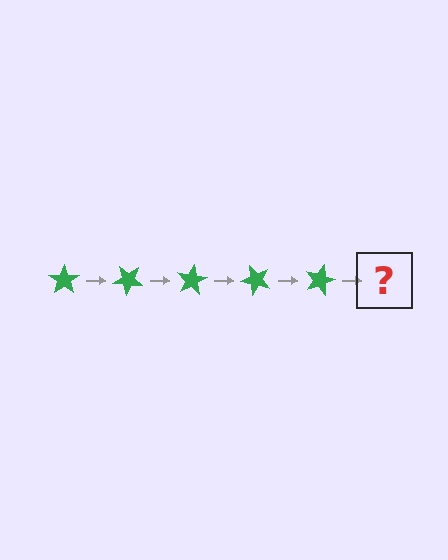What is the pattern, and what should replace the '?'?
The pattern is that the star rotates 40 degrees each step. The '?' should be a green star rotated 200 degrees.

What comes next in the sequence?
The next element should be a green star rotated 200 degrees.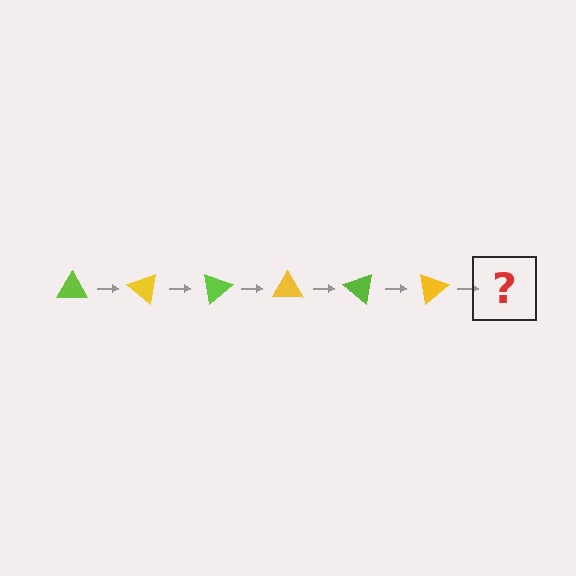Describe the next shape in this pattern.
It should be a lime triangle, rotated 240 degrees from the start.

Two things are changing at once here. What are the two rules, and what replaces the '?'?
The two rules are that it rotates 40 degrees each step and the color cycles through lime and yellow. The '?' should be a lime triangle, rotated 240 degrees from the start.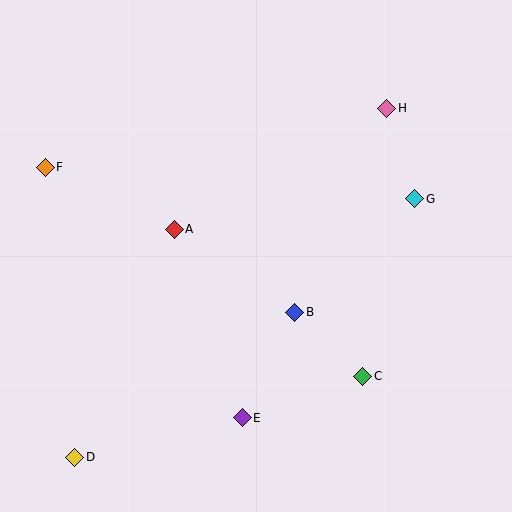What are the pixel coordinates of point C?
Point C is at (363, 376).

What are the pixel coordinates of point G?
Point G is at (415, 199).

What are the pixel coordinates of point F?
Point F is at (45, 167).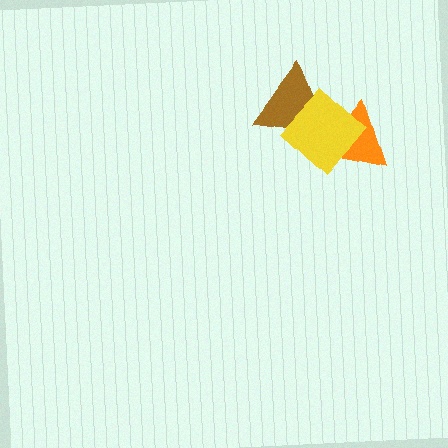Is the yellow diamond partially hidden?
No, no other shape covers it.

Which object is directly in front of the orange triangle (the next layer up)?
The brown triangle is directly in front of the orange triangle.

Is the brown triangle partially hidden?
Yes, it is partially covered by another shape.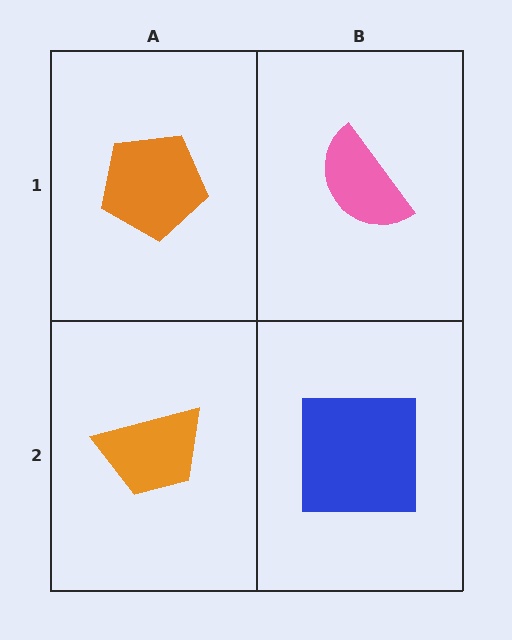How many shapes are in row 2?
2 shapes.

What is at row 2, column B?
A blue square.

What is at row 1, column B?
A pink semicircle.